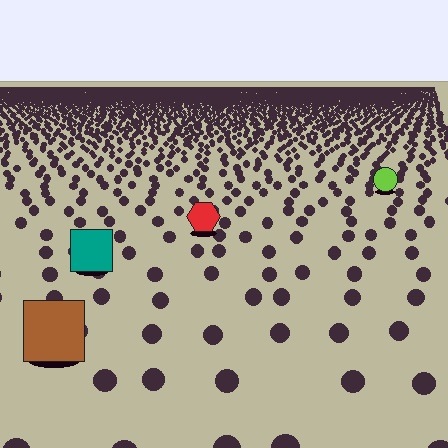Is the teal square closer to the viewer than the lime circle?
Yes. The teal square is closer — you can tell from the texture gradient: the ground texture is coarser near it.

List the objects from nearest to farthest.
From nearest to farthest: the brown square, the teal square, the red hexagon, the lime circle.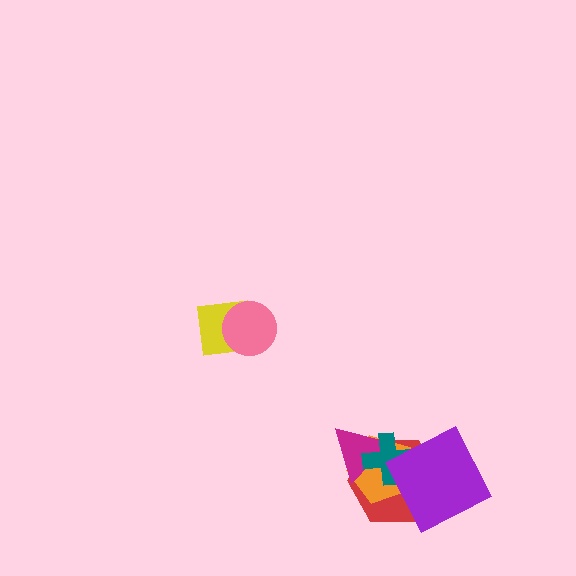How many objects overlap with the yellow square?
1 object overlaps with the yellow square.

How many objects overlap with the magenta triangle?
3 objects overlap with the magenta triangle.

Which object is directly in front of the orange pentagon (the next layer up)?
The magenta triangle is directly in front of the orange pentagon.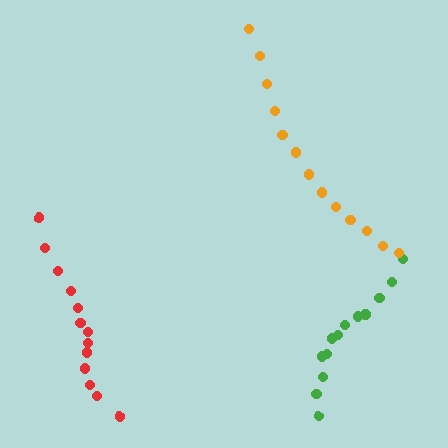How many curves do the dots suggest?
There are 3 distinct paths.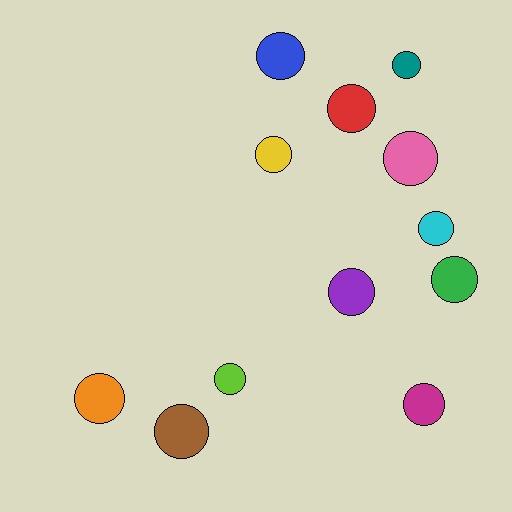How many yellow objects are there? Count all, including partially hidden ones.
There is 1 yellow object.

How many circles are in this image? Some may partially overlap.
There are 12 circles.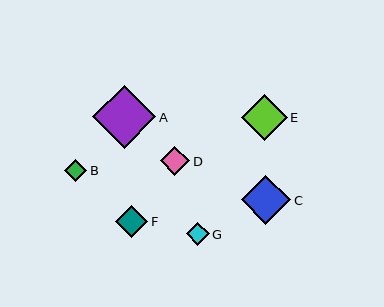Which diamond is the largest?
Diamond A is the largest with a size of approximately 63 pixels.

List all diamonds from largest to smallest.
From largest to smallest: A, C, E, F, D, G, B.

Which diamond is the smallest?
Diamond B is the smallest with a size of approximately 22 pixels.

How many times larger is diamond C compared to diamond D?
Diamond C is approximately 1.7 times the size of diamond D.